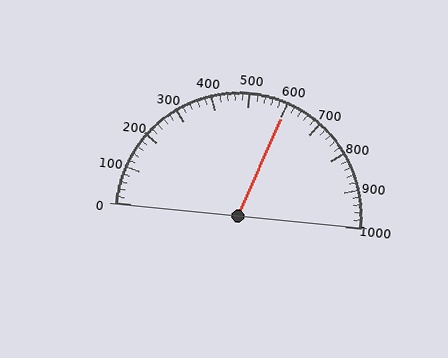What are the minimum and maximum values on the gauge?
The gauge ranges from 0 to 1000.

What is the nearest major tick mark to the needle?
The nearest major tick mark is 600.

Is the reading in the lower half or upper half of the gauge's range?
The reading is in the upper half of the range (0 to 1000).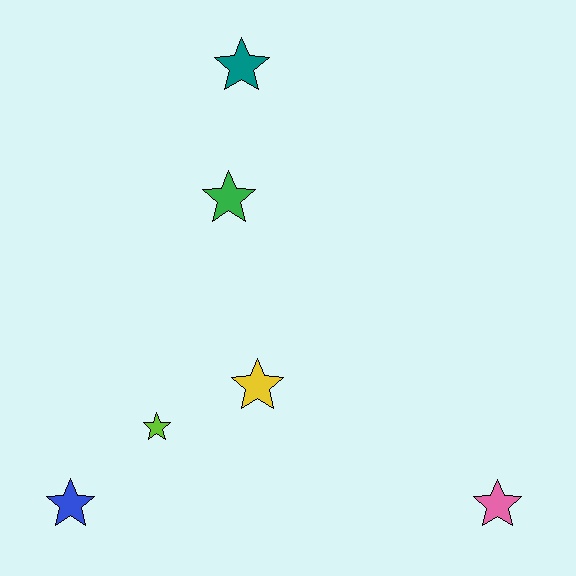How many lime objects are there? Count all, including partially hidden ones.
There is 1 lime object.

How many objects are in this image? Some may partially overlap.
There are 6 objects.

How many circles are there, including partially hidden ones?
There are no circles.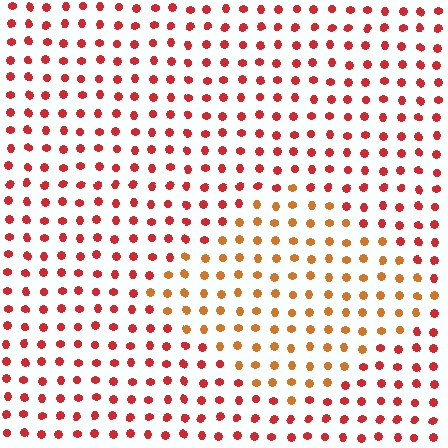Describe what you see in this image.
The image is filled with small red elements in a uniform arrangement. A diamond-shaped region is visible where the elements are tinted to a slightly different hue, forming a subtle color boundary.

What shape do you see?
I see a diamond.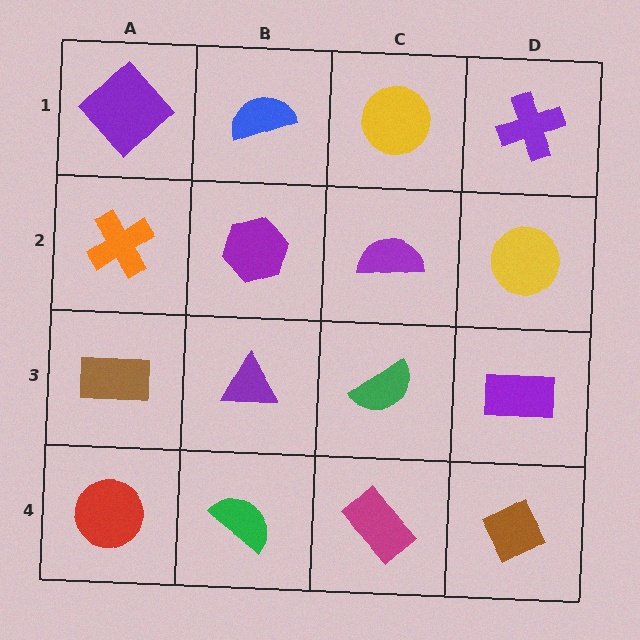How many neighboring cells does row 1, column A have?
2.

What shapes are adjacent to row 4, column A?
A brown rectangle (row 3, column A), a green semicircle (row 4, column B).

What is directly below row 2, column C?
A green semicircle.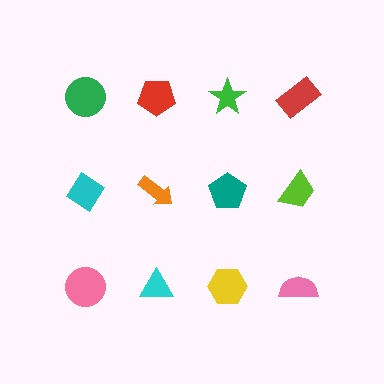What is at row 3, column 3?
A yellow hexagon.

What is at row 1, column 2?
A red pentagon.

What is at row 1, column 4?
A red rectangle.